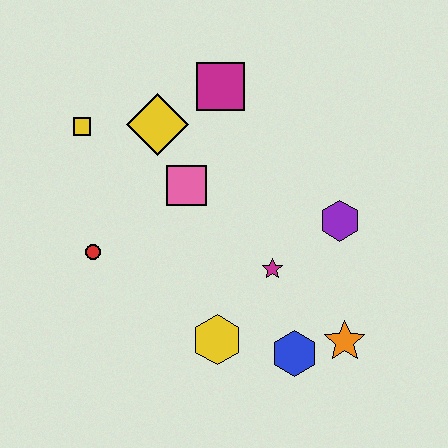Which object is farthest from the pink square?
The orange star is farthest from the pink square.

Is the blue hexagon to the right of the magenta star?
Yes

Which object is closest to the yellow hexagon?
The blue hexagon is closest to the yellow hexagon.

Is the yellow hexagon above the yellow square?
No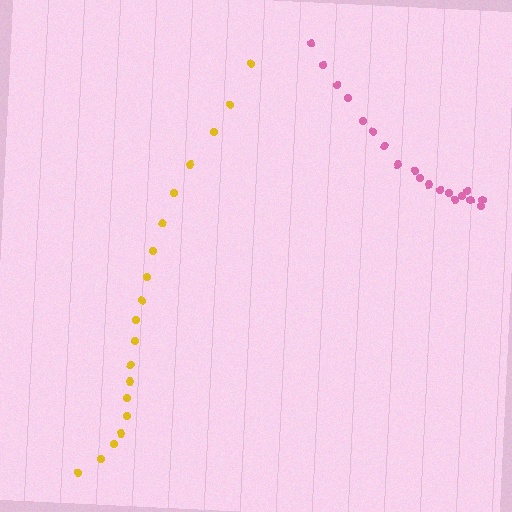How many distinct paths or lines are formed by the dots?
There are 2 distinct paths.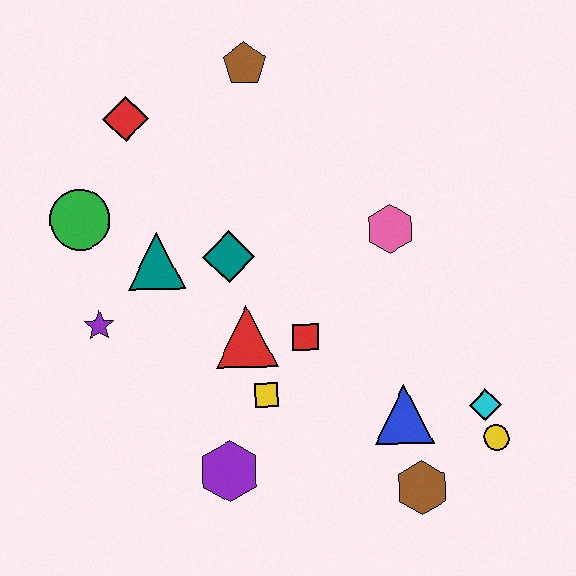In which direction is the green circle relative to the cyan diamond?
The green circle is to the left of the cyan diamond.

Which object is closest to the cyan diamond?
The yellow circle is closest to the cyan diamond.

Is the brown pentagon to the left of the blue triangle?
Yes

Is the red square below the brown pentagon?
Yes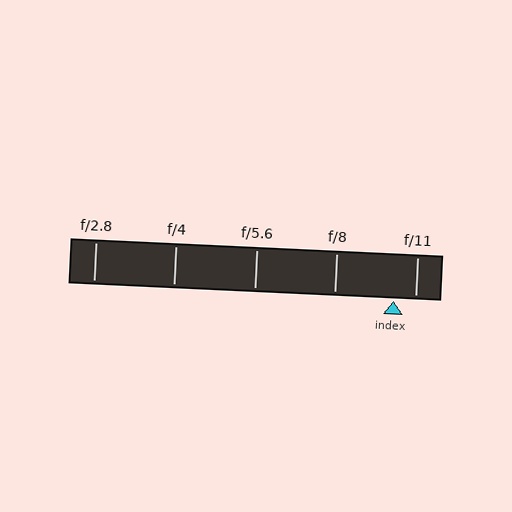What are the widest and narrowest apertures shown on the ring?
The widest aperture shown is f/2.8 and the narrowest is f/11.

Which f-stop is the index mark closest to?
The index mark is closest to f/11.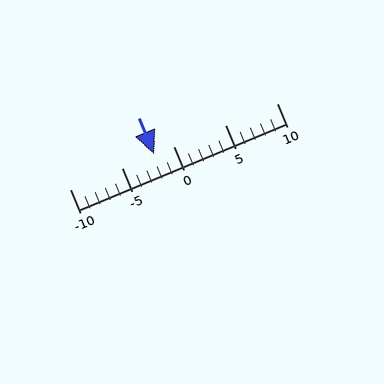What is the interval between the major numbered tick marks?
The major tick marks are spaced 5 units apart.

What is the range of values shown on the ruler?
The ruler shows values from -10 to 10.